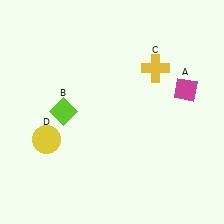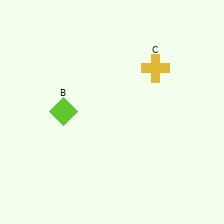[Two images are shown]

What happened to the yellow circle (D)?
The yellow circle (D) was removed in Image 2. It was in the bottom-left area of Image 1.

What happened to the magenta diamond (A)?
The magenta diamond (A) was removed in Image 2. It was in the top-right area of Image 1.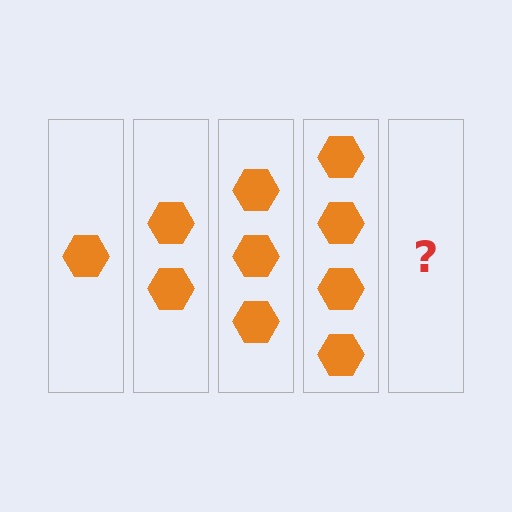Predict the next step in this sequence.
The next step is 5 hexagons.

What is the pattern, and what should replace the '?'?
The pattern is that each step adds one more hexagon. The '?' should be 5 hexagons.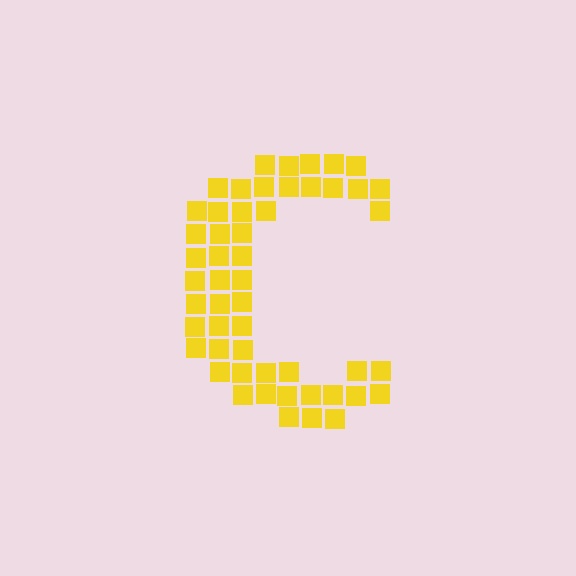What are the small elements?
The small elements are squares.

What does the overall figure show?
The overall figure shows the letter C.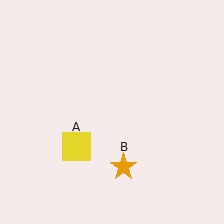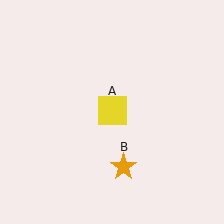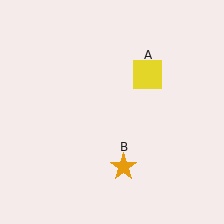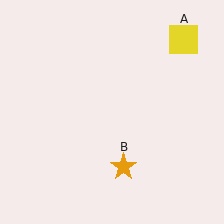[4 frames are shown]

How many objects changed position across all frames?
1 object changed position: yellow square (object A).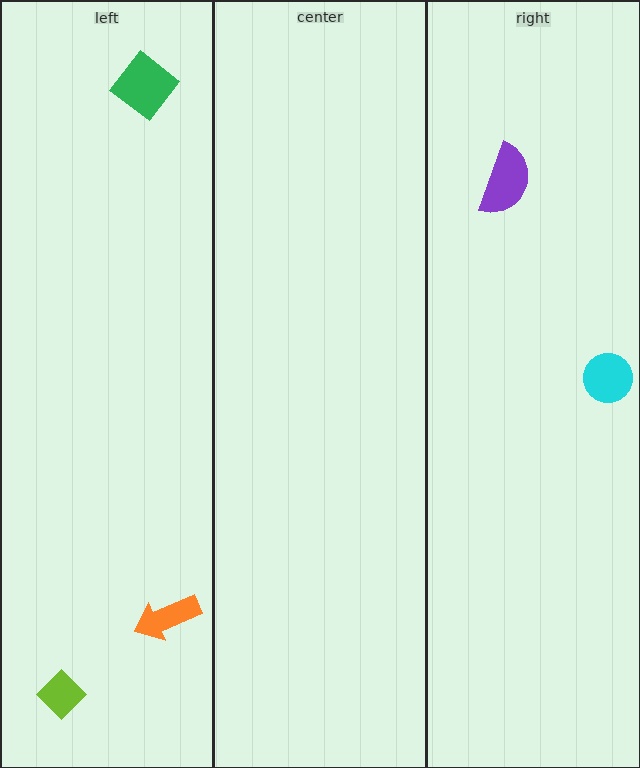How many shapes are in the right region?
2.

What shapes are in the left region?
The green diamond, the orange arrow, the lime diamond.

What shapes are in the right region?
The purple semicircle, the cyan circle.